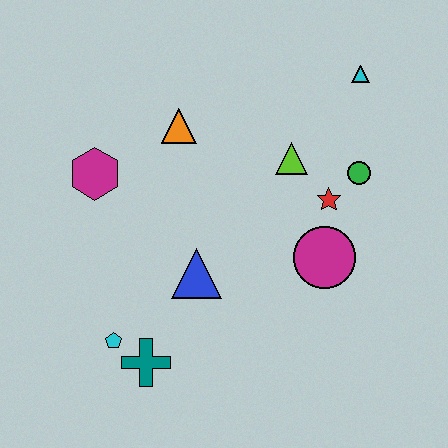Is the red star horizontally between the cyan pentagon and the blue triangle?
No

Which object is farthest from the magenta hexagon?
The cyan triangle is farthest from the magenta hexagon.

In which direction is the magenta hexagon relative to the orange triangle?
The magenta hexagon is to the left of the orange triangle.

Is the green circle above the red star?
Yes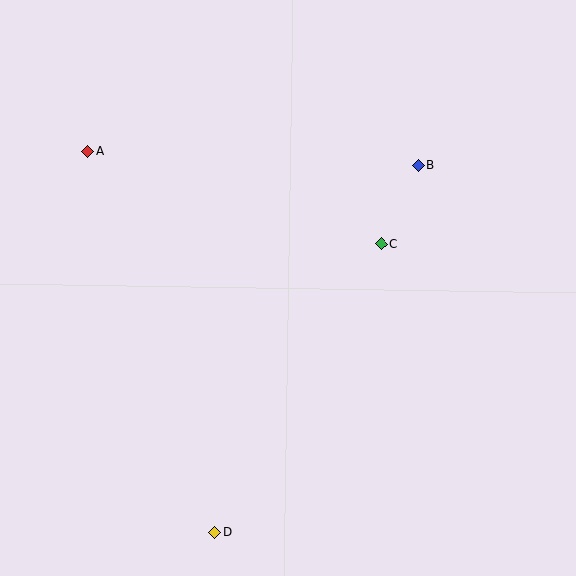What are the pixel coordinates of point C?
Point C is at (381, 244).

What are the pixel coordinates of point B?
Point B is at (418, 165).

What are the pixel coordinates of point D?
Point D is at (215, 532).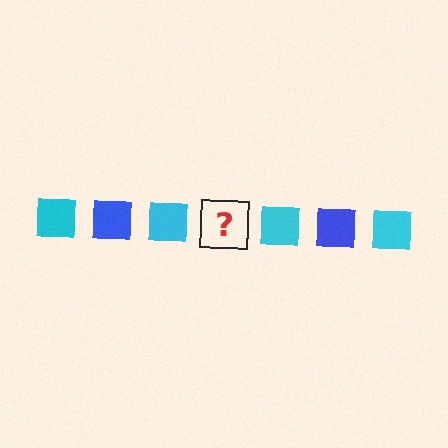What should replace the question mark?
The question mark should be replaced with a blue square.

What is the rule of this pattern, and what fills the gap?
The rule is that the pattern cycles through cyan, blue squares. The gap should be filled with a blue square.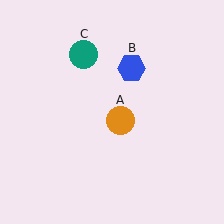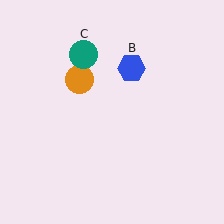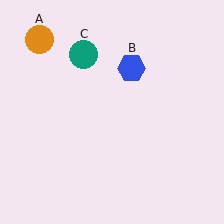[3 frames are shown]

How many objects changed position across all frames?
1 object changed position: orange circle (object A).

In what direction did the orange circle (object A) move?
The orange circle (object A) moved up and to the left.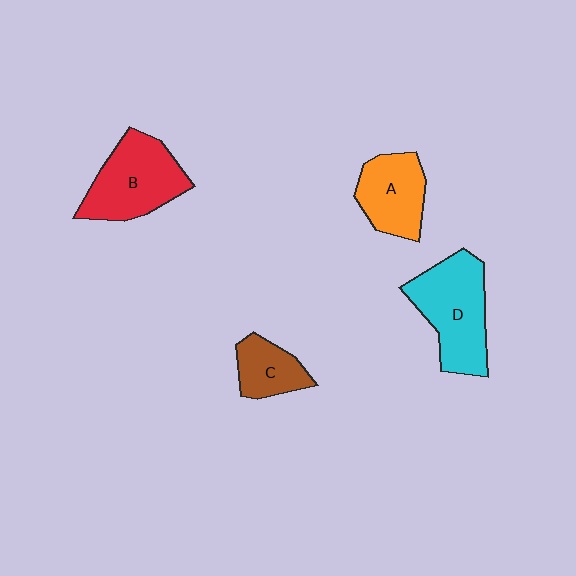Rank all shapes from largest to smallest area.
From largest to smallest: D (cyan), B (red), A (orange), C (brown).